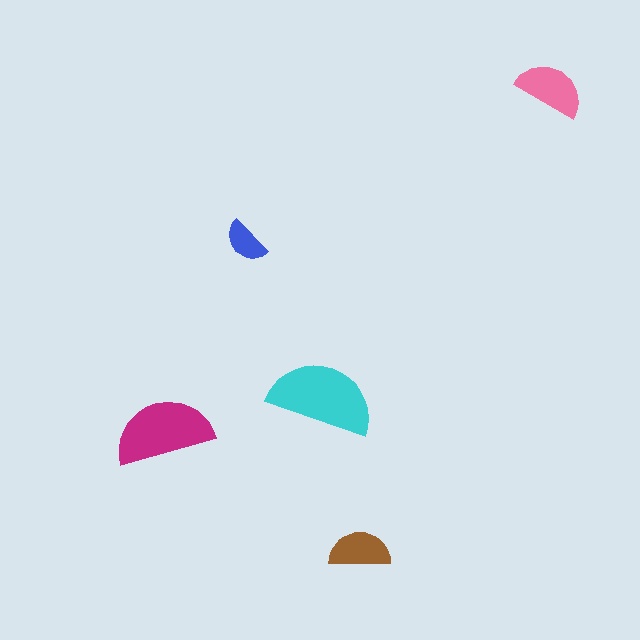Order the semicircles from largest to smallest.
the cyan one, the magenta one, the pink one, the brown one, the blue one.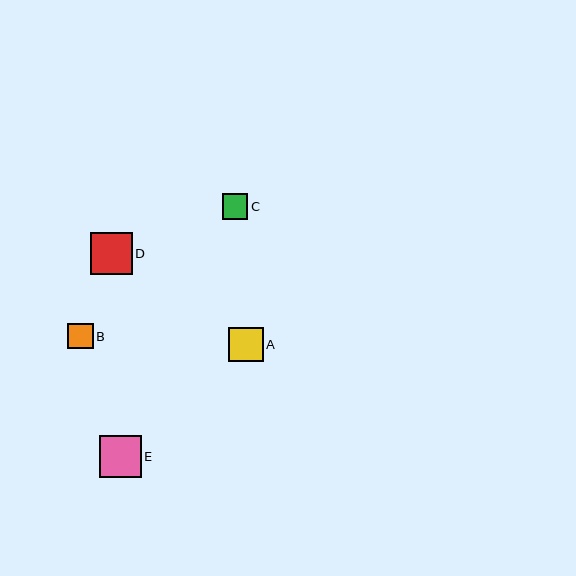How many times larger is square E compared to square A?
Square E is approximately 1.2 times the size of square A.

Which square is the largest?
Square D is the largest with a size of approximately 42 pixels.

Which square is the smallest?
Square C is the smallest with a size of approximately 25 pixels.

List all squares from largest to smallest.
From largest to smallest: D, E, A, B, C.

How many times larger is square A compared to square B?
Square A is approximately 1.4 times the size of square B.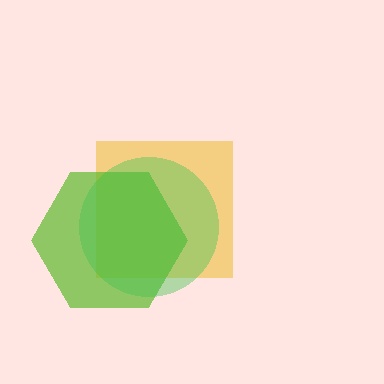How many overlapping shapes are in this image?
There are 3 overlapping shapes in the image.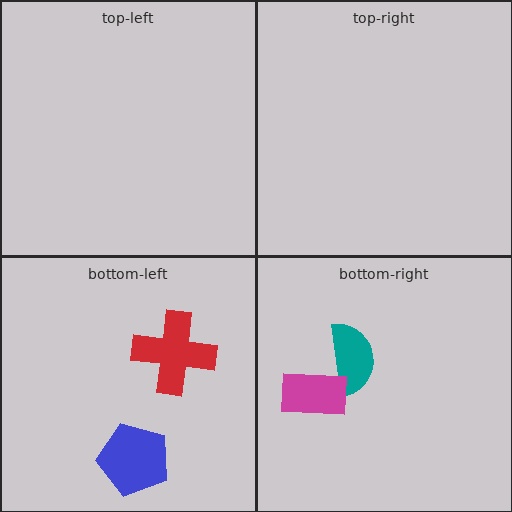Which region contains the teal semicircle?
The bottom-right region.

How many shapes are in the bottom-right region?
2.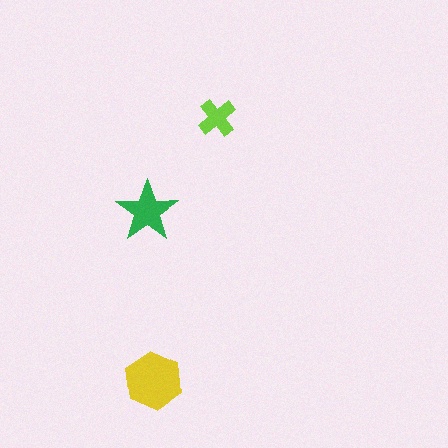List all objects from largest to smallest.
The yellow hexagon, the green star, the lime cross.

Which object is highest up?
The lime cross is topmost.